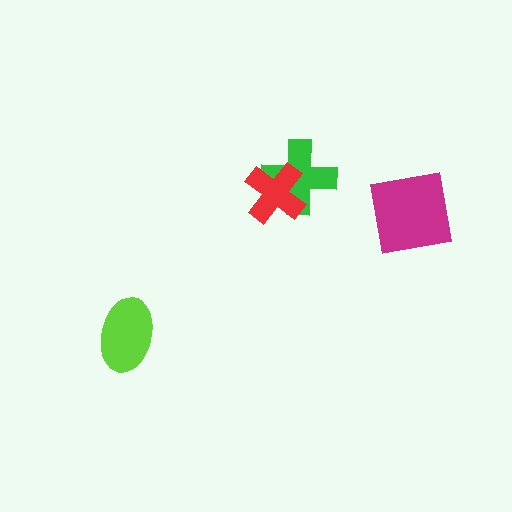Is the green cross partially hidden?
Yes, it is partially covered by another shape.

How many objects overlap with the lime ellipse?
0 objects overlap with the lime ellipse.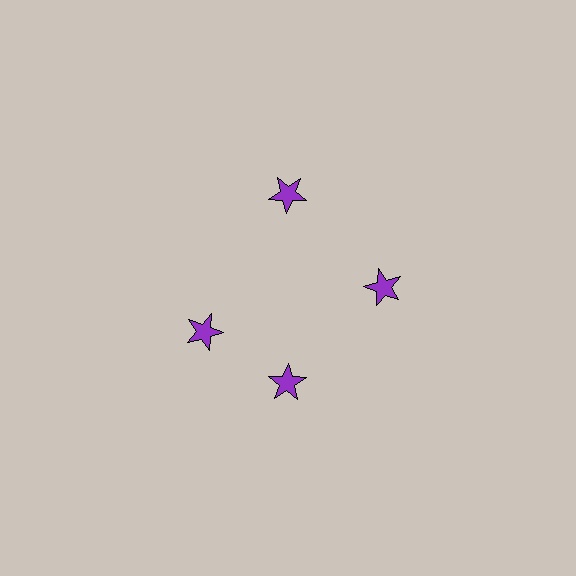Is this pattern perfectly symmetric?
No. The 4 purple stars are arranged in a ring, but one element near the 9 o'clock position is rotated out of alignment along the ring, breaking the 4-fold rotational symmetry.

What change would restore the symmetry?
The symmetry would be restored by rotating it back into even spacing with its neighbors so that all 4 stars sit at equal angles and equal distance from the center.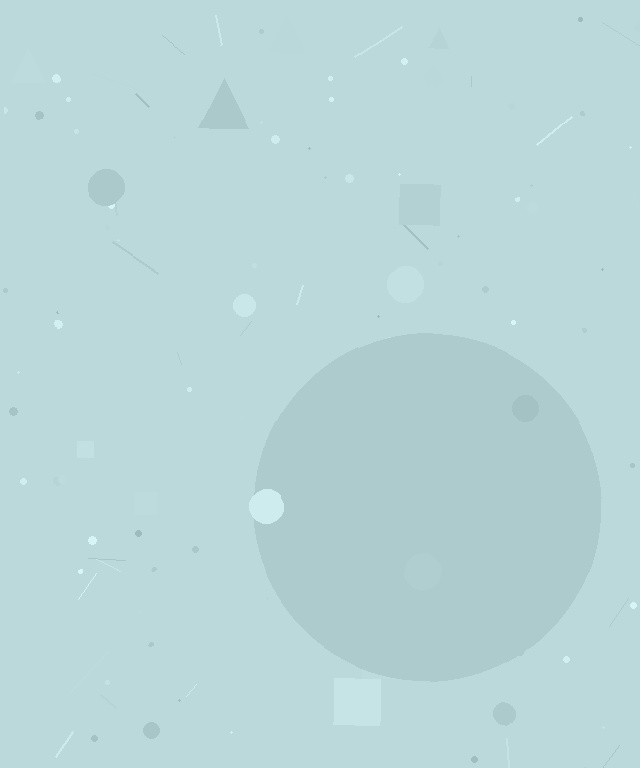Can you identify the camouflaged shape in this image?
The camouflaged shape is a circle.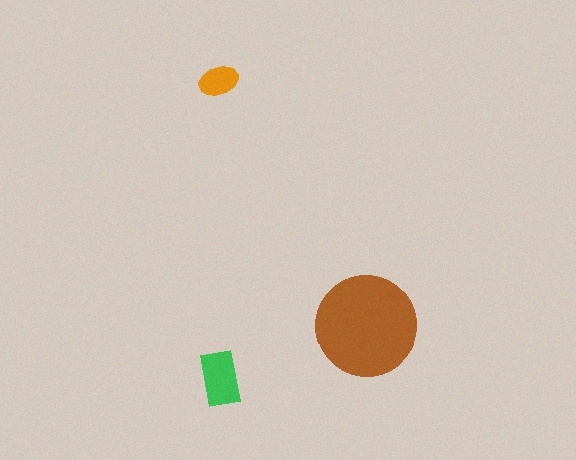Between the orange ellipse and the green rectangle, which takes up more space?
The green rectangle.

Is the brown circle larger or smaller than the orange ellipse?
Larger.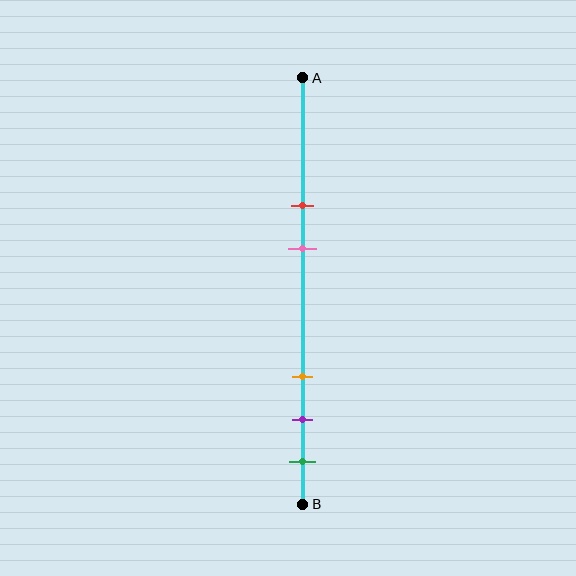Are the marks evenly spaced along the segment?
No, the marks are not evenly spaced.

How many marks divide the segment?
There are 5 marks dividing the segment.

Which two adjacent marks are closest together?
The purple and green marks are the closest adjacent pair.